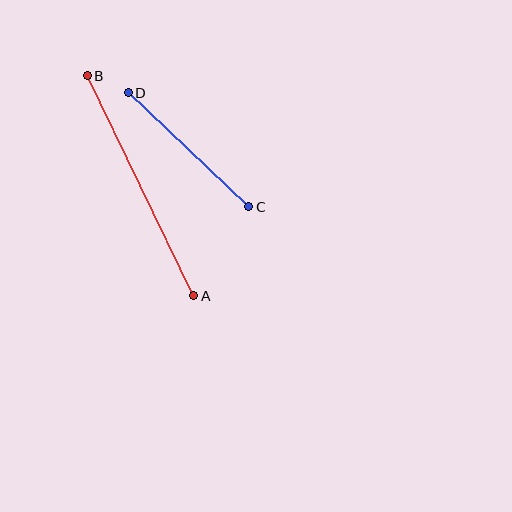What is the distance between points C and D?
The distance is approximately 166 pixels.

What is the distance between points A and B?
The distance is approximately 244 pixels.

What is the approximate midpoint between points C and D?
The midpoint is at approximately (189, 150) pixels.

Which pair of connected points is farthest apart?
Points A and B are farthest apart.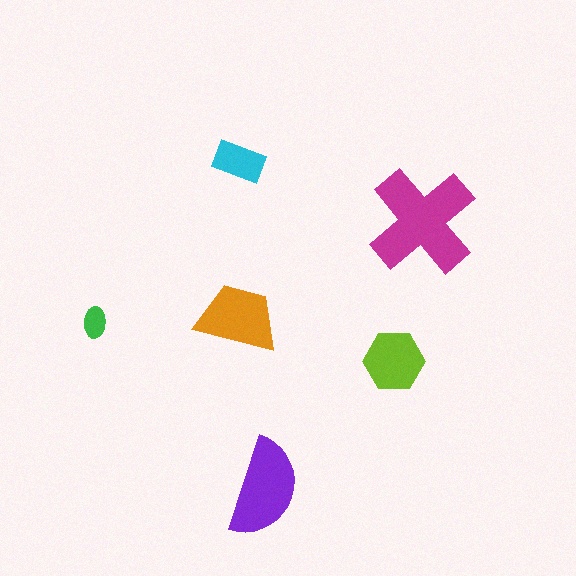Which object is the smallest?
The green ellipse.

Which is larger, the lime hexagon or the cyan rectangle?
The lime hexagon.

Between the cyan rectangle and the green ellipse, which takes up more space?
The cyan rectangle.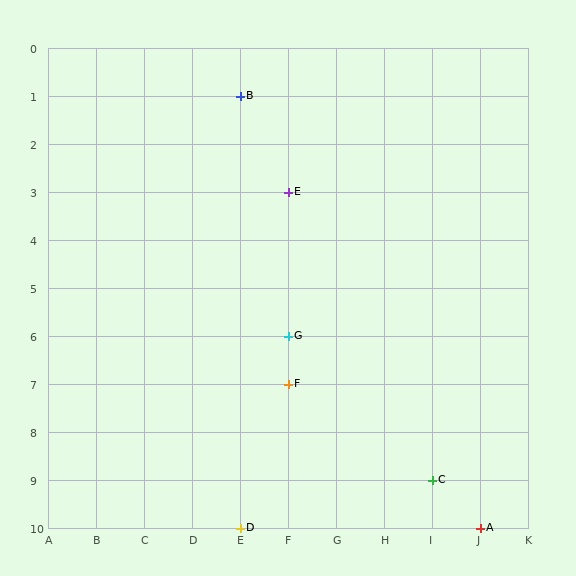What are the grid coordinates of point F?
Point F is at grid coordinates (F, 7).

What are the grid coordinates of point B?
Point B is at grid coordinates (E, 1).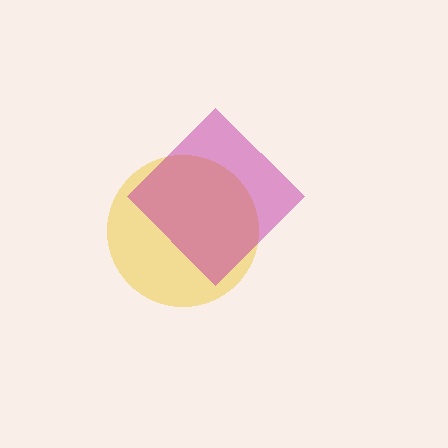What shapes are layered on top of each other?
The layered shapes are: a yellow circle, a magenta diamond.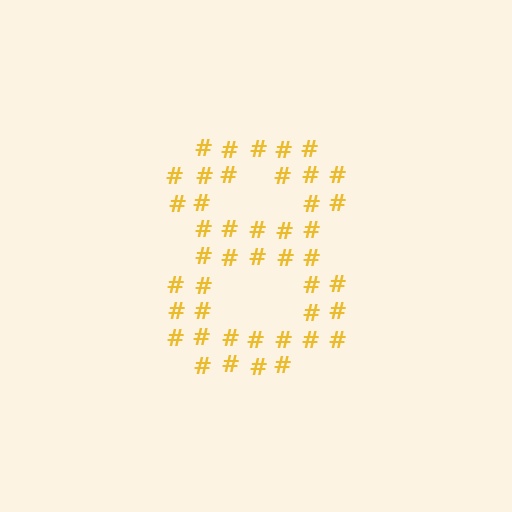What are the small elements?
The small elements are hash symbols.